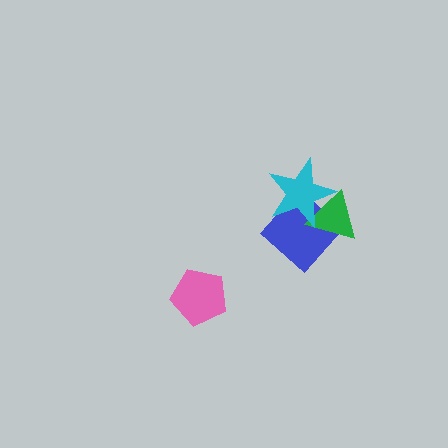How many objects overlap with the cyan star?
2 objects overlap with the cyan star.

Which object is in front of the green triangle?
The cyan star is in front of the green triangle.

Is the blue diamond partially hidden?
Yes, it is partially covered by another shape.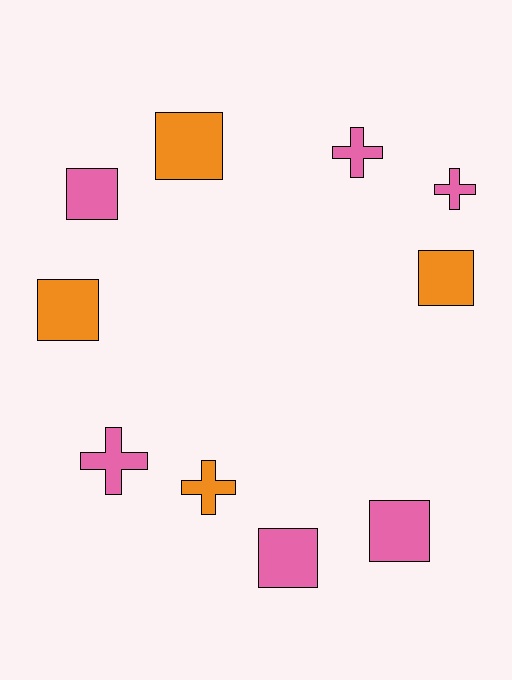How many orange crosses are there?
There is 1 orange cross.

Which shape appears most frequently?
Square, with 6 objects.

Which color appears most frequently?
Pink, with 6 objects.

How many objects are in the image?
There are 10 objects.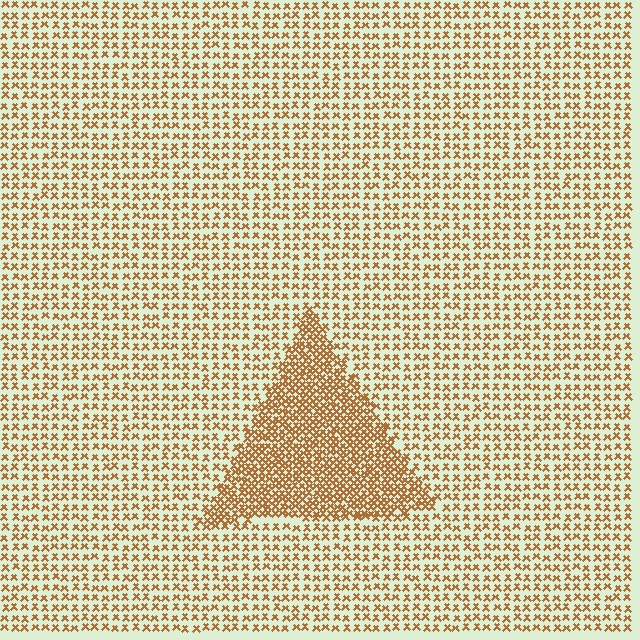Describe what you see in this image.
The image contains small brown elements arranged at two different densities. A triangle-shaped region is visible where the elements are more densely packed than the surrounding area.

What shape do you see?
I see a triangle.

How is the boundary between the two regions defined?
The boundary is defined by a change in element density (approximately 2.2x ratio). All elements are the same color, size, and shape.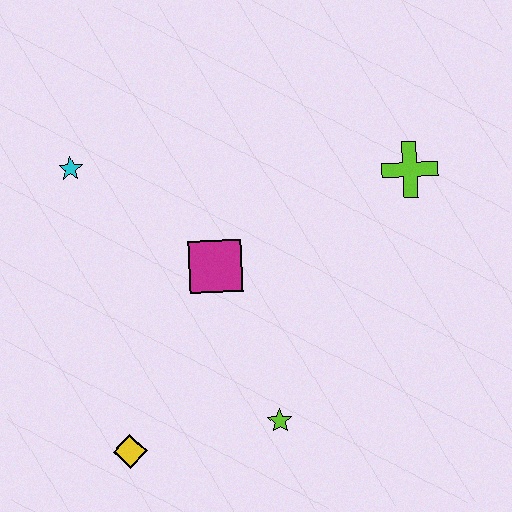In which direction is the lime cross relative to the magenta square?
The lime cross is to the right of the magenta square.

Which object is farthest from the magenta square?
The lime cross is farthest from the magenta square.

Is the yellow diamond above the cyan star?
No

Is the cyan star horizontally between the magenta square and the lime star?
No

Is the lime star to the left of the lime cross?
Yes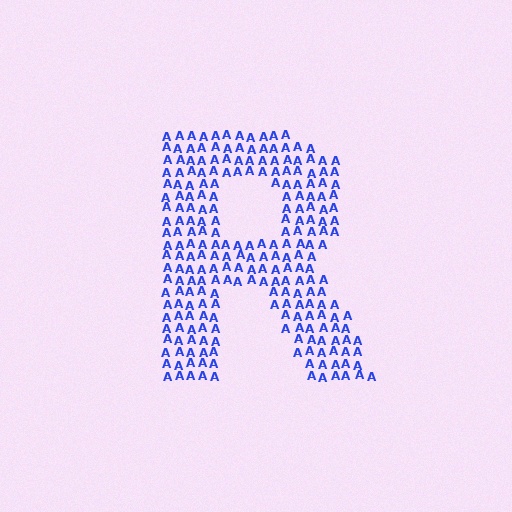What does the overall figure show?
The overall figure shows the letter R.